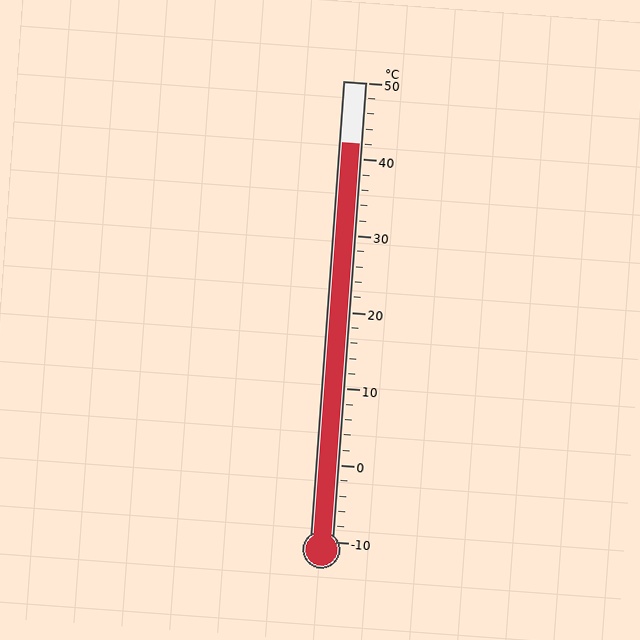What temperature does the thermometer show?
The thermometer shows approximately 42°C.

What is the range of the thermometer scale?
The thermometer scale ranges from -10°C to 50°C.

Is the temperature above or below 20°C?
The temperature is above 20°C.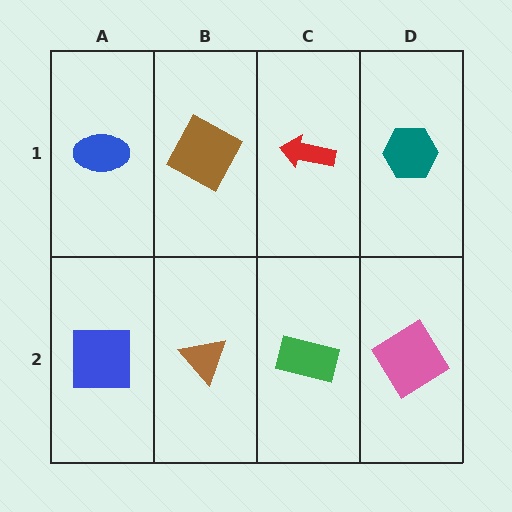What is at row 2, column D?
A pink diamond.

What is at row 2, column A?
A blue square.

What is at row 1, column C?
A red arrow.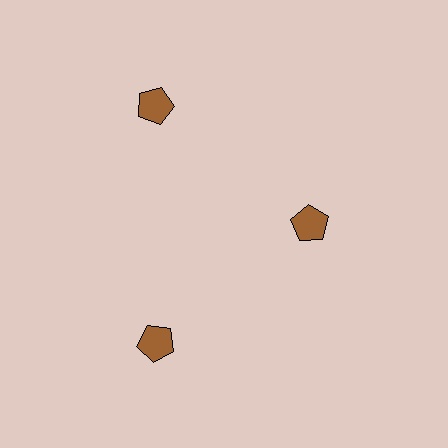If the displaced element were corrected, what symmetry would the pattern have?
It would have 3-fold rotational symmetry — the pattern would map onto itself every 120 degrees.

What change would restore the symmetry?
The symmetry would be restored by moving it outward, back onto the ring so that all 3 pentagons sit at equal angles and equal distance from the center.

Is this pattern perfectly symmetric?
No. The 3 brown pentagons are arranged in a ring, but one element near the 3 o'clock position is pulled inward toward the center, breaking the 3-fold rotational symmetry.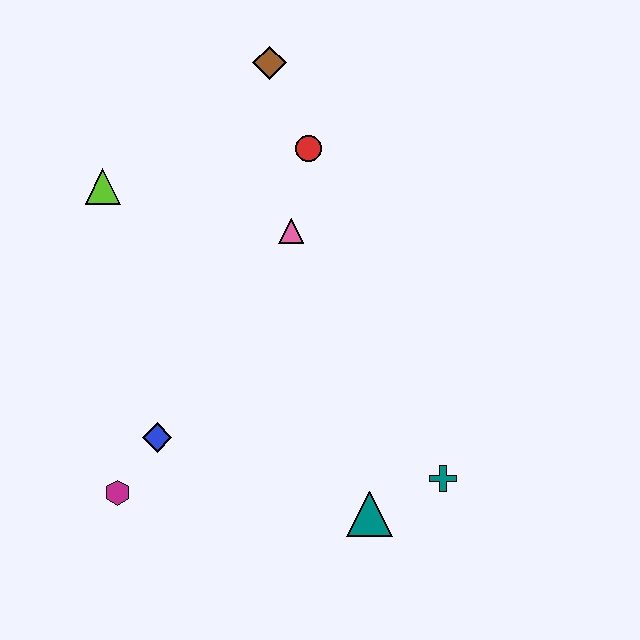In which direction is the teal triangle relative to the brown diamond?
The teal triangle is below the brown diamond.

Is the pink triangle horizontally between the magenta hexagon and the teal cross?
Yes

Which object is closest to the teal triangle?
The teal cross is closest to the teal triangle.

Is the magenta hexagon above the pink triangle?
No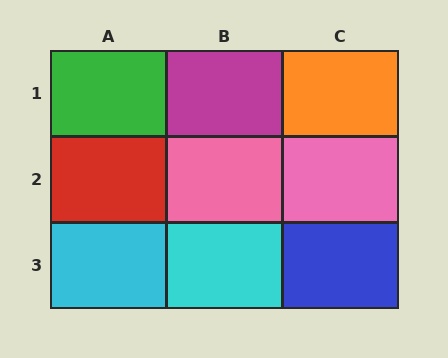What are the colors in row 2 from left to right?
Red, pink, pink.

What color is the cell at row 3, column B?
Cyan.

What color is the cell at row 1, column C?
Orange.